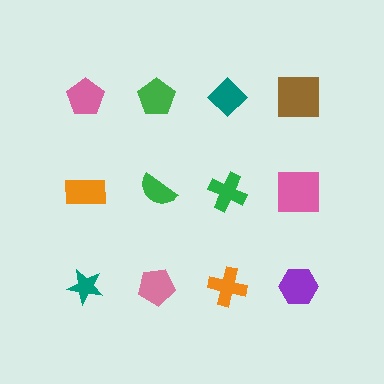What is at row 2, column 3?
A green cross.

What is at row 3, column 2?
A pink pentagon.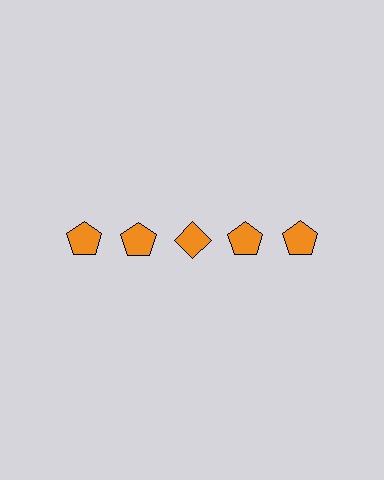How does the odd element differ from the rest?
It has a different shape: diamond instead of pentagon.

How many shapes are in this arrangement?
There are 5 shapes arranged in a grid pattern.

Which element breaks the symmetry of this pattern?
The orange diamond in the top row, center column breaks the symmetry. All other shapes are orange pentagons.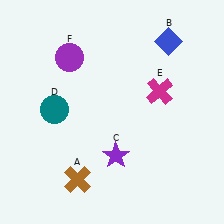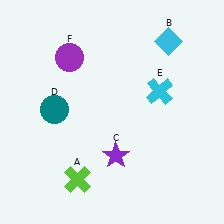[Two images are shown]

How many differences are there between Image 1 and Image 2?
There are 3 differences between the two images.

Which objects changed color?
A changed from brown to lime. B changed from blue to cyan. E changed from magenta to cyan.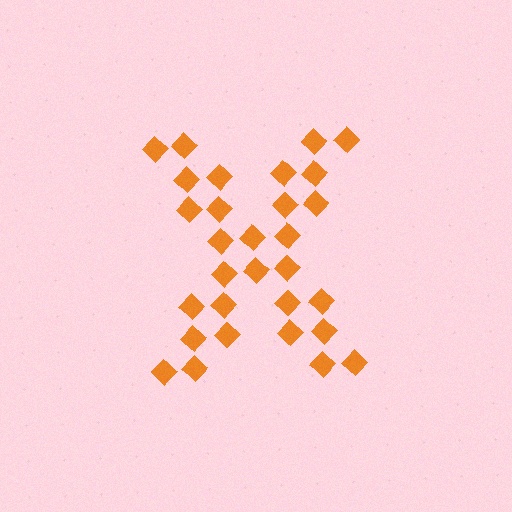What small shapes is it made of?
It is made of small diamonds.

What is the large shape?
The large shape is the letter X.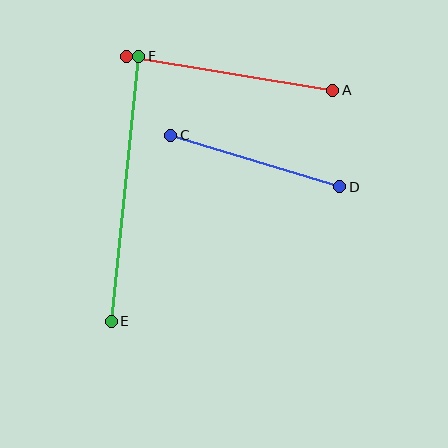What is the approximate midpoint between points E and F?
The midpoint is at approximately (125, 189) pixels.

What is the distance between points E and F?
The distance is approximately 266 pixels.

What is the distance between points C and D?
The distance is approximately 177 pixels.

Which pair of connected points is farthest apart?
Points E and F are farthest apart.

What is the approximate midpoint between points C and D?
The midpoint is at approximately (255, 161) pixels.